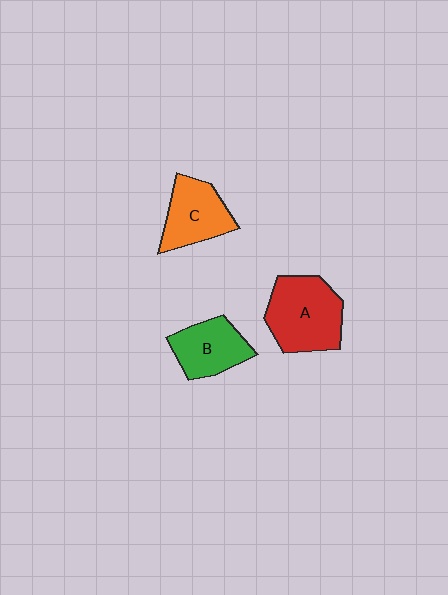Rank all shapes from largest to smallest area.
From largest to smallest: A (red), C (orange), B (green).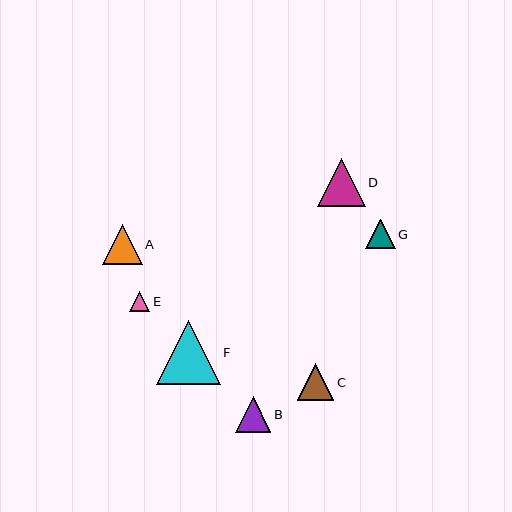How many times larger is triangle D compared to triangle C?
Triangle D is approximately 1.3 times the size of triangle C.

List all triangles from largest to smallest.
From largest to smallest: F, D, A, C, B, G, E.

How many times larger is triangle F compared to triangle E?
Triangle F is approximately 3.1 times the size of triangle E.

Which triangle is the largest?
Triangle F is the largest with a size of approximately 64 pixels.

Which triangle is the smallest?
Triangle E is the smallest with a size of approximately 21 pixels.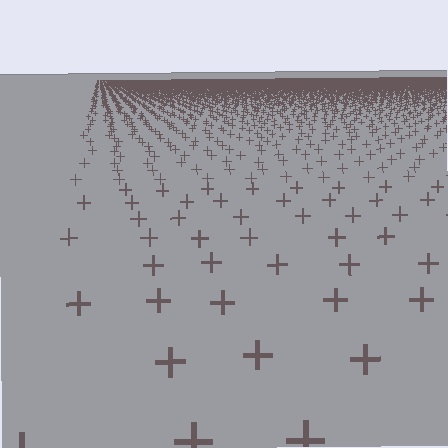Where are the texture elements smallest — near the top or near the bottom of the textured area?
Near the top.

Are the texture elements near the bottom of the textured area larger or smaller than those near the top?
Larger. Near the bottom, elements are closer to the viewer and appear at a bigger on-screen size.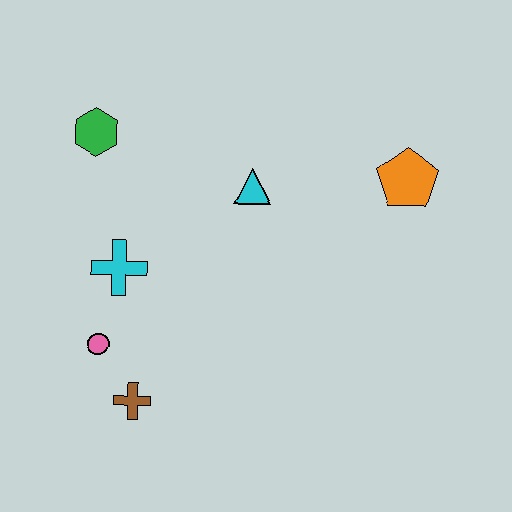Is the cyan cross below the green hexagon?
Yes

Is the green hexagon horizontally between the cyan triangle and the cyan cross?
No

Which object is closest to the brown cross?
The pink circle is closest to the brown cross.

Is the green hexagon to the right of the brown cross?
No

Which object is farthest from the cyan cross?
The orange pentagon is farthest from the cyan cross.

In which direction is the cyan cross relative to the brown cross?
The cyan cross is above the brown cross.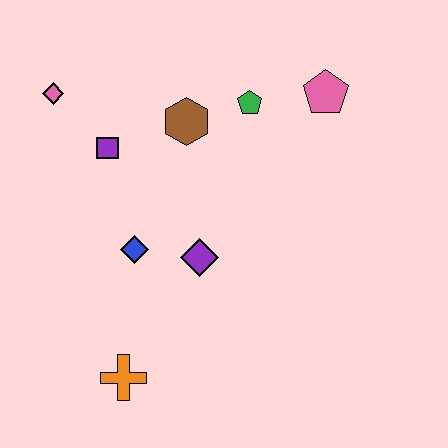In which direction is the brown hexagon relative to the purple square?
The brown hexagon is to the right of the purple square.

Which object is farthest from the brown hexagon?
The orange cross is farthest from the brown hexagon.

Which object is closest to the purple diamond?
The blue diamond is closest to the purple diamond.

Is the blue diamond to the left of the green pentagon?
Yes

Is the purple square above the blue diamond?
Yes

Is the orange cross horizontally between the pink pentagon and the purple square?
Yes